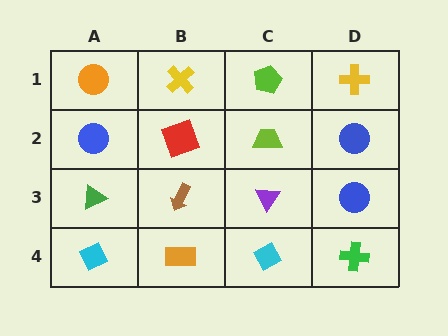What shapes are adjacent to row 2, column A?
An orange circle (row 1, column A), a green triangle (row 3, column A), a red square (row 2, column B).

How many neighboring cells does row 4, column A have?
2.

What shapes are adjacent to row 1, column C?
A lime trapezoid (row 2, column C), a yellow cross (row 1, column B), a yellow cross (row 1, column D).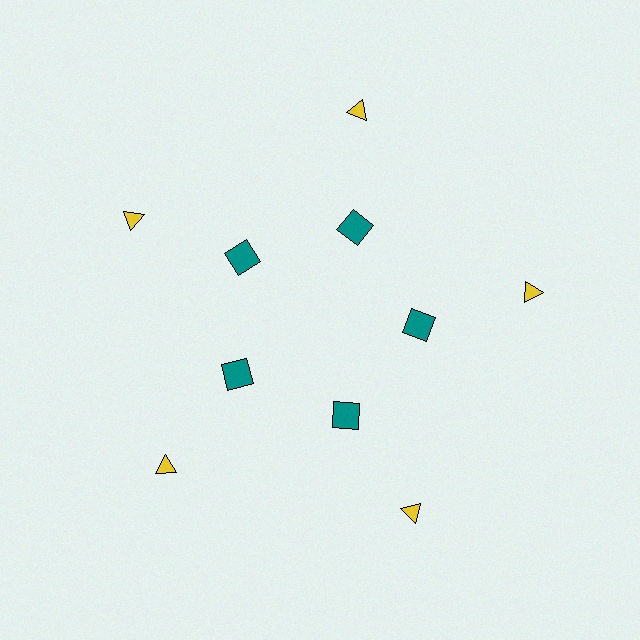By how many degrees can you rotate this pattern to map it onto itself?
The pattern maps onto itself every 72 degrees of rotation.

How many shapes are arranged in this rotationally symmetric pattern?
There are 10 shapes, arranged in 5 groups of 2.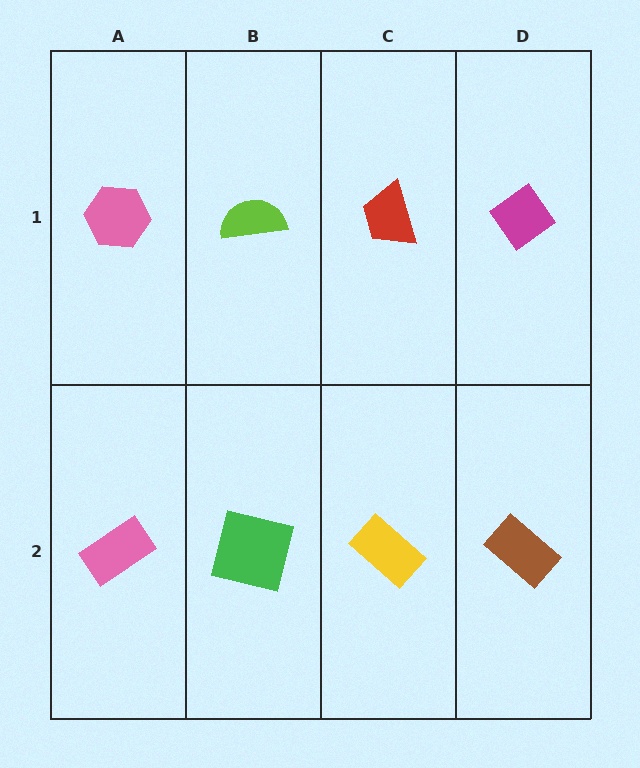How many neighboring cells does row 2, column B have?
3.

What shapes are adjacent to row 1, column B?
A green square (row 2, column B), a pink hexagon (row 1, column A), a red trapezoid (row 1, column C).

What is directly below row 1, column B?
A green square.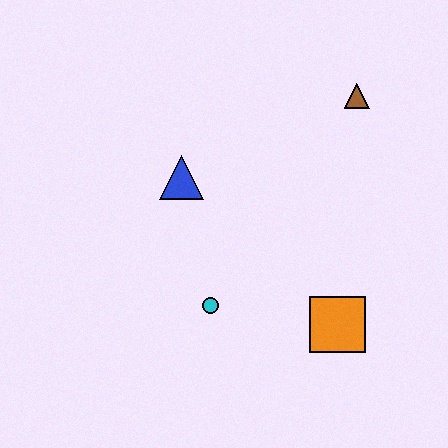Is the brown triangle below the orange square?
No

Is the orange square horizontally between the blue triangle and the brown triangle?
Yes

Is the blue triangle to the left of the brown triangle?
Yes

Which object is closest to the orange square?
The cyan circle is closest to the orange square.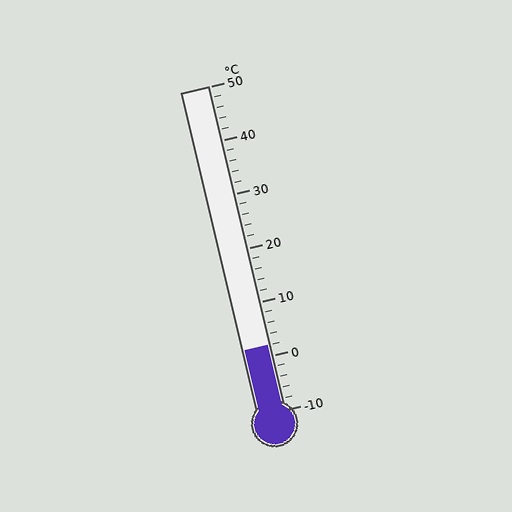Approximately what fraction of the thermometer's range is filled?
The thermometer is filled to approximately 20% of its range.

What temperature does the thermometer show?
The thermometer shows approximately 2°C.